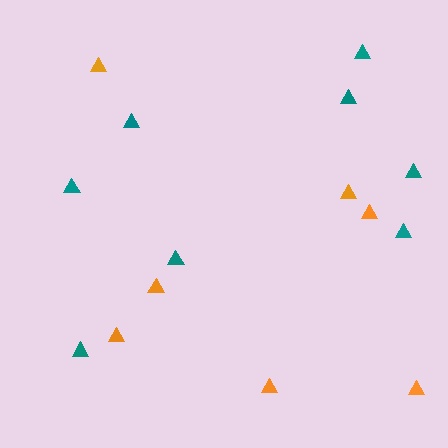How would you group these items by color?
There are 2 groups: one group of teal triangles (8) and one group of orange triangles (7).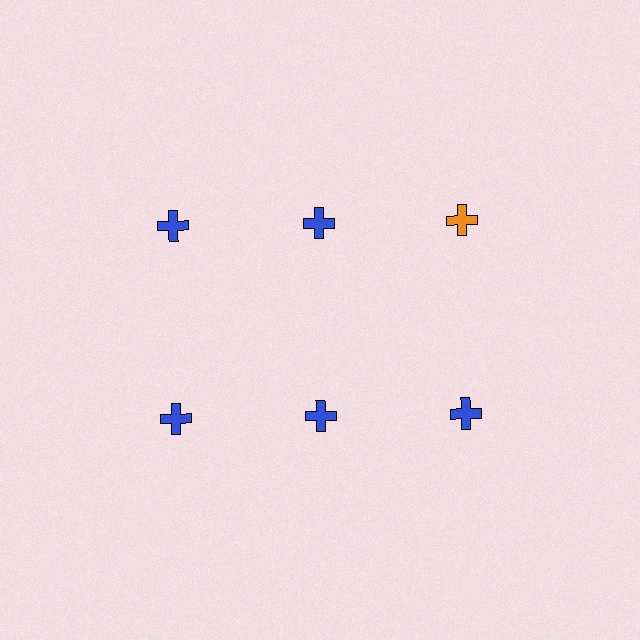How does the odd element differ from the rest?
It has a different color: orange instead of blue.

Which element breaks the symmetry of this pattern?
The orange cross in the top row, center column breaks the symmetry. All other shapes are blue crosses.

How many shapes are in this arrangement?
There are 6 shapes arranged in a grid pattern.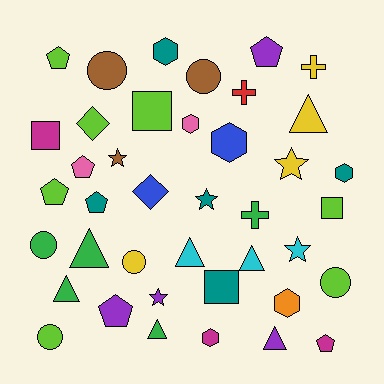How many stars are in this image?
There are 5 stars.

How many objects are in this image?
There are 40 objects.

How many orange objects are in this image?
There is 1 orange object.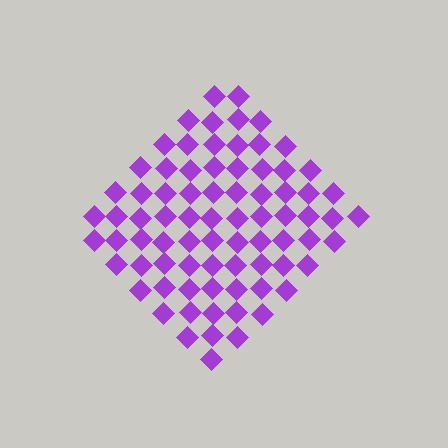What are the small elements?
The small elements are diamonds.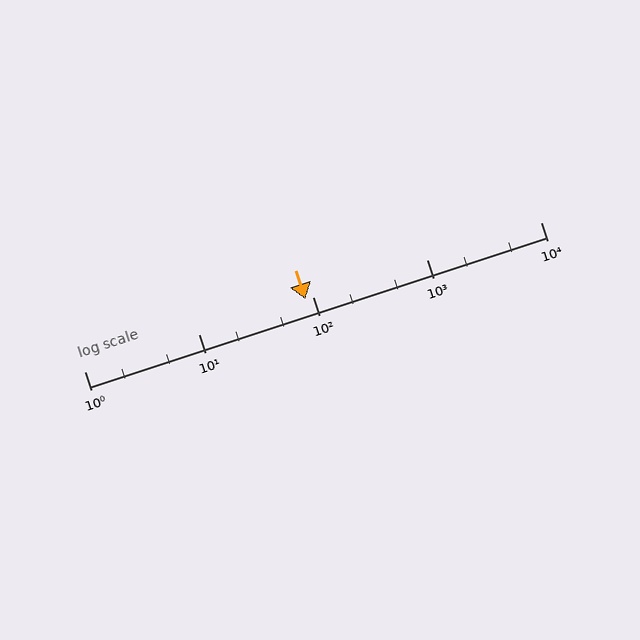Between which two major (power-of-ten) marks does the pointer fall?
The pointer is between 10 and 100.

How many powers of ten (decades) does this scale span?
The scale spans 4 decades, from 1 to 10000.